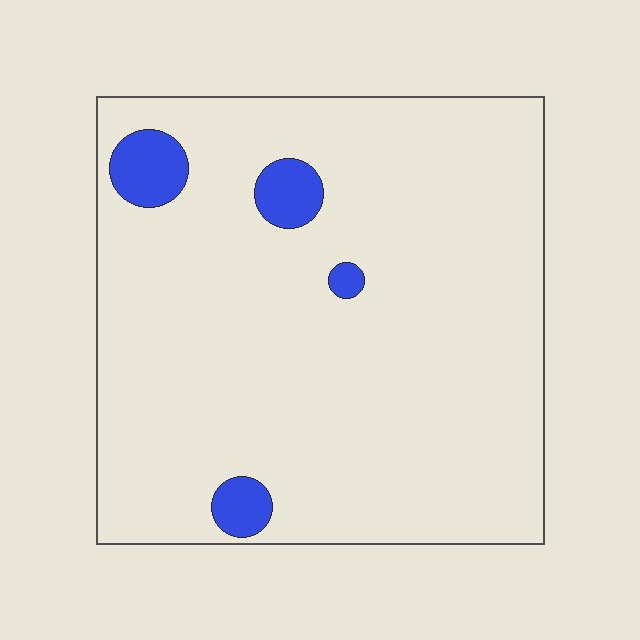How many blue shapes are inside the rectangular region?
4.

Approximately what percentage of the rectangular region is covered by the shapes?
Approximately 5%.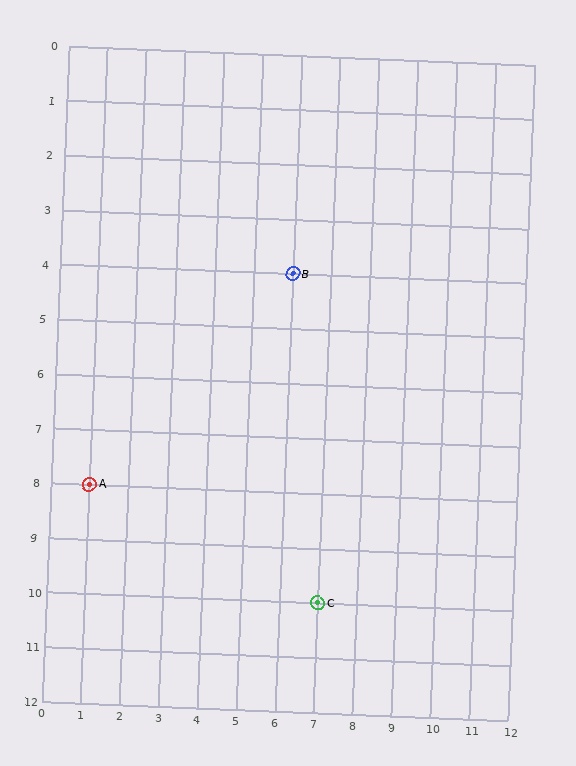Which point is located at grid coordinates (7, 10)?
Point C is at (7, 10).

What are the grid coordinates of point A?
Point A is at grid coordinates (1, 8).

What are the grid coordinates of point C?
Point C is at grid coordinates (7, 10).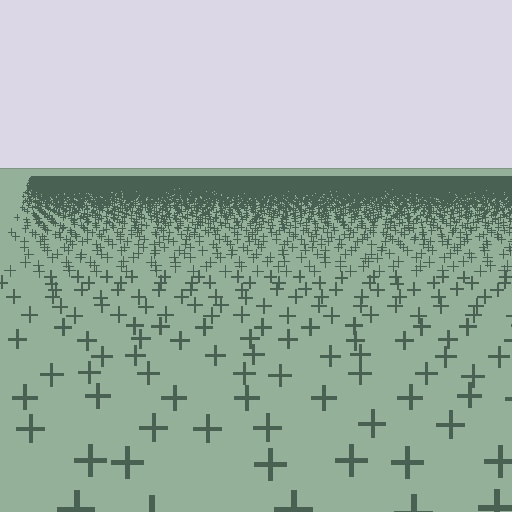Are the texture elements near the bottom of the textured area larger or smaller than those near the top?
Larger. Near the bottom, elements are closer to the viewer and appear at a bigger on-screen size.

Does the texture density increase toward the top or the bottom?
Density increases toward the top.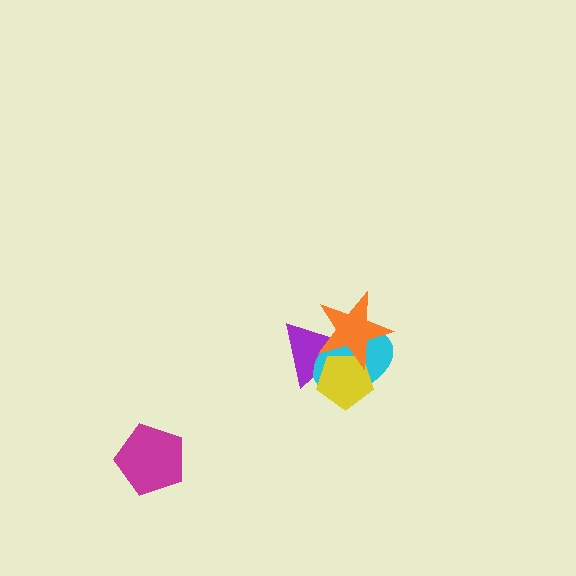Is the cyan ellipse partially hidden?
Yes, it is partially covered by another shape.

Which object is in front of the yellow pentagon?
The orange star is in front of the yellow pentagon.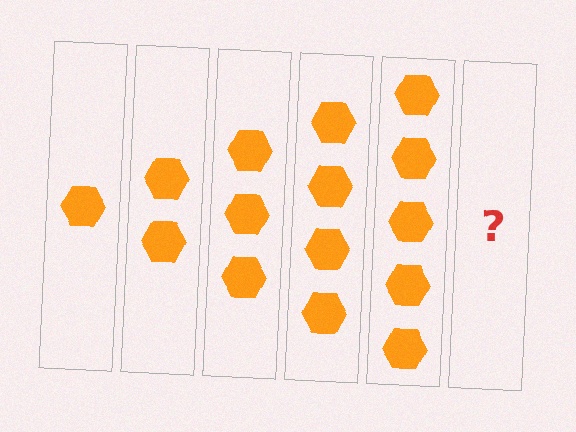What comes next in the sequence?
The next element should be 6 hexagons.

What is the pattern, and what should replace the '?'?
The pattern is that each step adds one more hexagon. The '?' should be 6 hexagons.